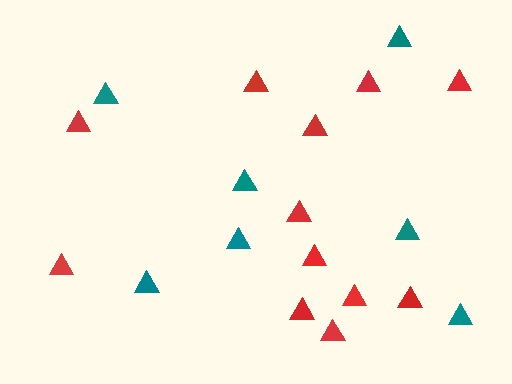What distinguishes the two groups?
There are 2 groups: one group of teal triangles (7) and one group of red triangles (12).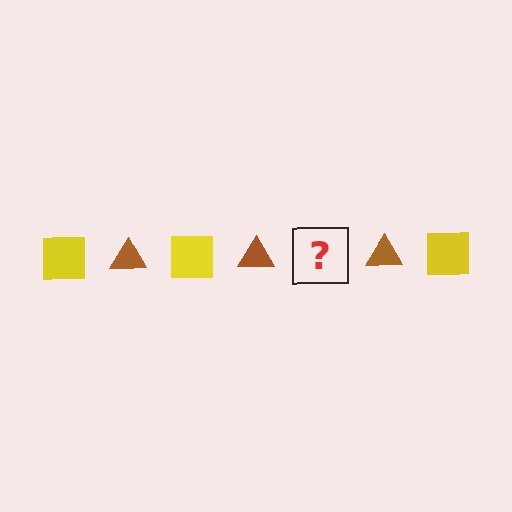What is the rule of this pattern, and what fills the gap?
The rule is that the pattern alternates between yellow square and brown triangle. The gap should be filled with a yellow square.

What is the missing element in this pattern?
The missing element is a yellow square.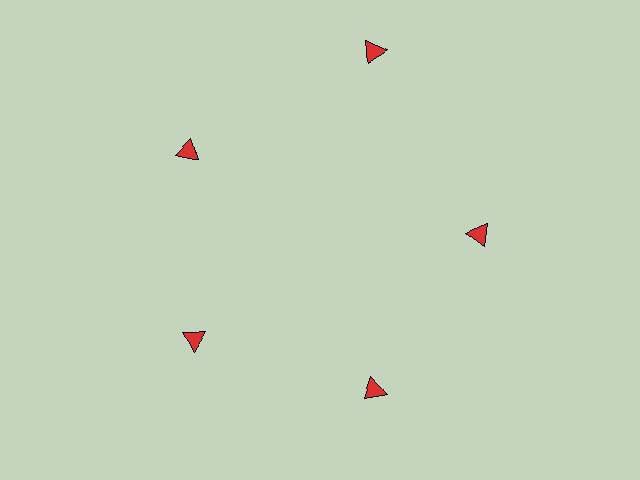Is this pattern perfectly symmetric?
No. The 5 red triangles are arranged in a ring, but one element near the 1 o'clock position is pushed outward from the center, breaking the 5-fold rotational symmetry.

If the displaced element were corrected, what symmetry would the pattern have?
It would have 5-fold rotational symmetry — the pattern would map onto itself every 72 degrees.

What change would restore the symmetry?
The symmetry would be restored by moving it inward, back onto the ring so that all 5 triangles sit at equal angles and equal distance from the center.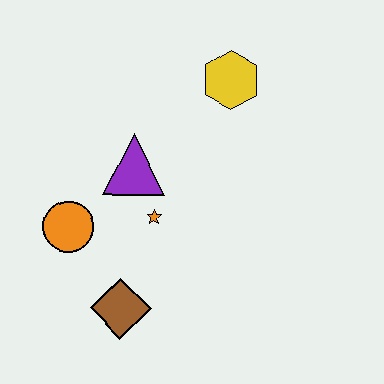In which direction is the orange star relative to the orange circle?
The orange star is to the right of the orange circle.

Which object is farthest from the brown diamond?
The yellow hexagon is farthest from the brown diamond.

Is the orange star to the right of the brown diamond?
Yes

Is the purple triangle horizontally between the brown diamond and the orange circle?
No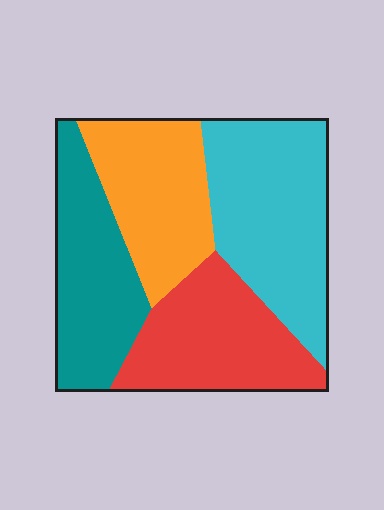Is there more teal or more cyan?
Cyan.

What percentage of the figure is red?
Red takes up about one quarter (1/4) of the figure.